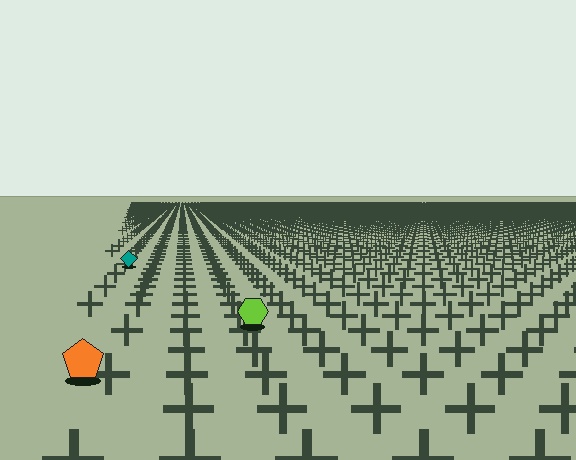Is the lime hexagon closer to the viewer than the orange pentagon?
No. The orange pentagon is closer — you can tell from the texture gradient: the ground texture is coarser near it.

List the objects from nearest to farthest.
From nearest to farthest: the orange pentagon, the lime hexagon, the teal diamond.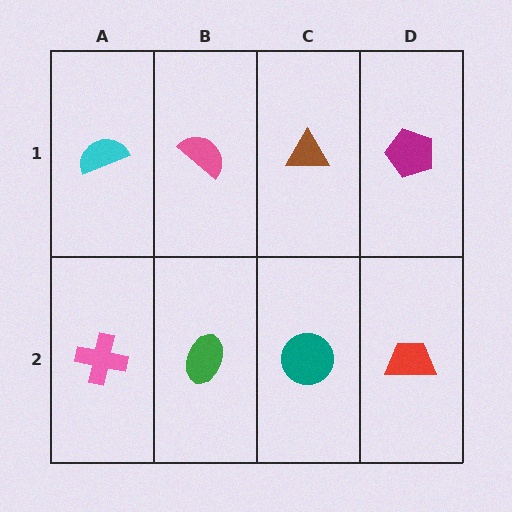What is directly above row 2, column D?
A magenta pentagon.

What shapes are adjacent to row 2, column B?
A pink semicircle (row 1, column B), a pink cross (row 2, column A), a teal circle (row 2, column C).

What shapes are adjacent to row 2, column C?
A brown triangle (row 1, column C), a green ellipse (row 2, column B), a red trapezoid (row 2, column D).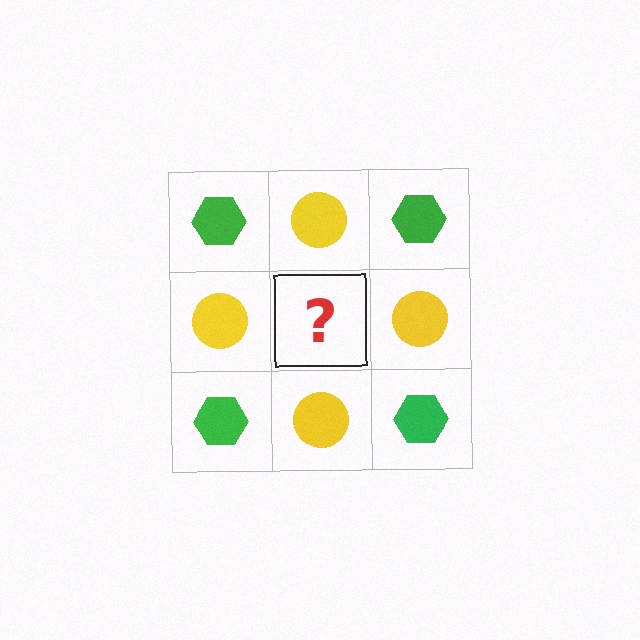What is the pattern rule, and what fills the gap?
The rule is that it alternates green hexagon and yellow circle in a checkerboard pattern. The gap should be filled with a green hexagon.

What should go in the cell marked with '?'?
The missing cell should contain a green hexagon.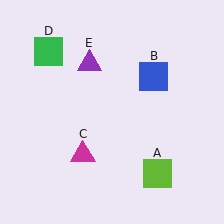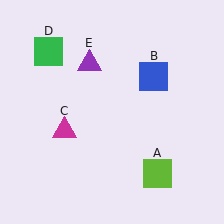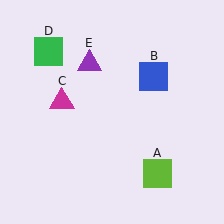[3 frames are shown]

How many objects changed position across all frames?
1 object changed position: magenta triangle (object C).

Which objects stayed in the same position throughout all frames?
Lime square (object A) and blue square (object B) and green square (object D) and purple triangle (object E) remained stationary.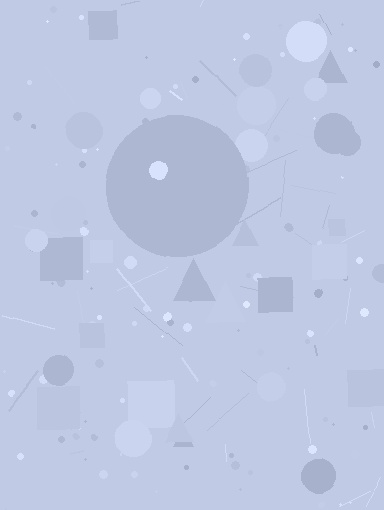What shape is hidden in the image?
A circle is hidden in the image.